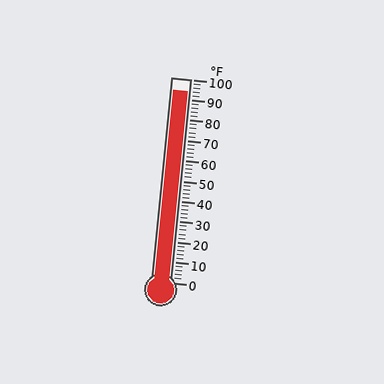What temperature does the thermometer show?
The thermometer shows approximately 94°F.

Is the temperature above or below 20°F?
The temperature is above 20°F.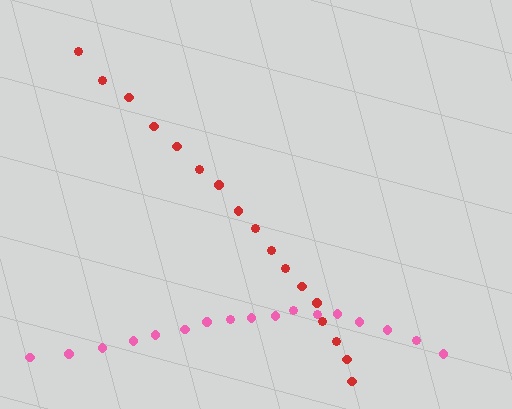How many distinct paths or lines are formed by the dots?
There are 2 distinct paths.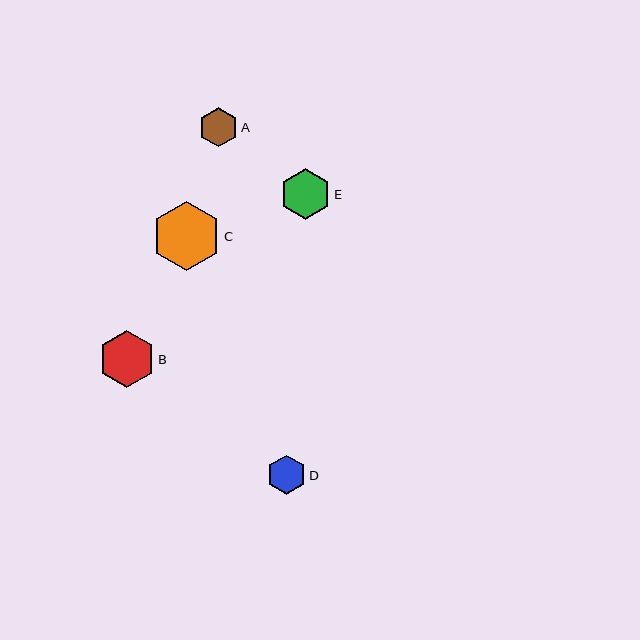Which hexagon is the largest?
Hexagon C is the largest with a size of approximately 69 pixels.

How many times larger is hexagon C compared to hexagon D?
Hexagon C is approximately 1.7 times the size of hexagon D.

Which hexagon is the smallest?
Hexagon A is the smallest with a size of approximately 40 pixels.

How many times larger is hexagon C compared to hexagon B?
Hexagon C is approximately 1.2 times the size of hexagon B.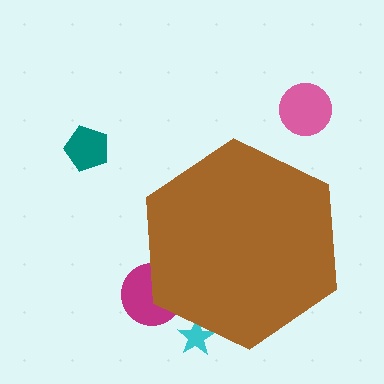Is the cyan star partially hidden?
Yes, the cyan star is partially hidden behind the brown hexagon.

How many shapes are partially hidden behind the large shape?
2 shapes are partially hidden.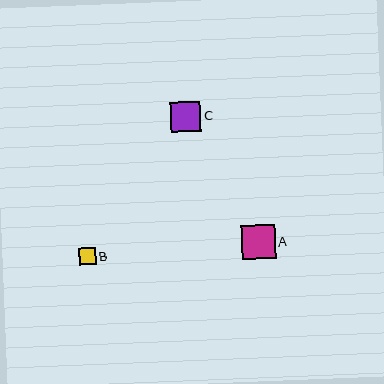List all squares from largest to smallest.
From largest to smallest: A, C, B.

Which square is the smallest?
Square B is the smallest with a size of approximately 17 pixels.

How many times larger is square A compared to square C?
Square A is approximately 1.1 times the size of square C.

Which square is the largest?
Square A is the largest with a size of approximately 34 pixels.